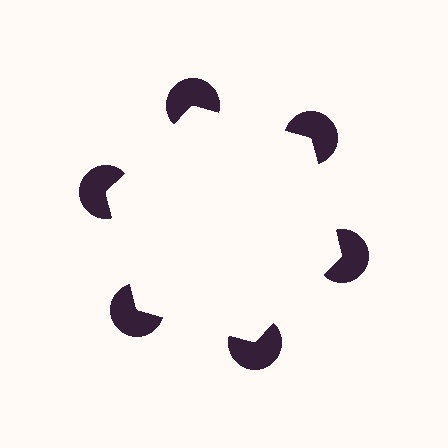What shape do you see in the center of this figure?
An illusory hexagon — its edges are inferred from the aligned wedge cuts in the pac-man discs, not physically drawn.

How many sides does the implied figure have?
6 sides.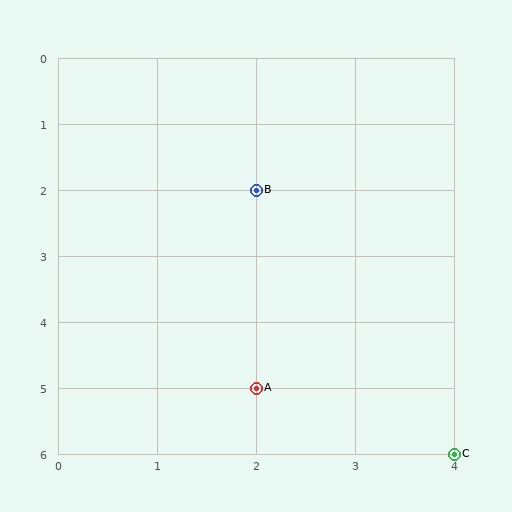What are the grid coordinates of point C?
Point C is at grid coordinates (4, 6).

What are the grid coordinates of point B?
Point B is at grid coordinates (2, 2).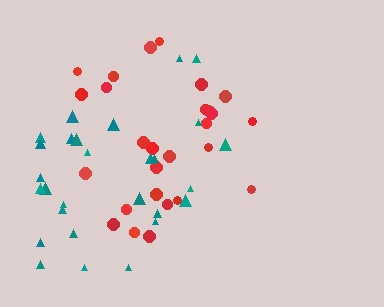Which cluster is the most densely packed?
Red.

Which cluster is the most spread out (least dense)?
Teal.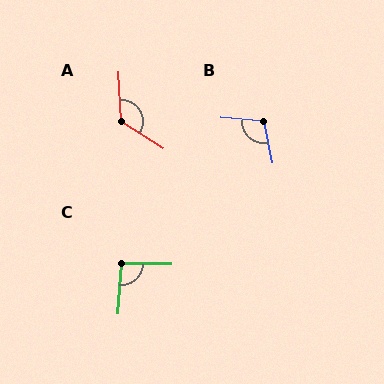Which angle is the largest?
A, at approximately 125 degrees.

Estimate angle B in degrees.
Approximately 107 degrees.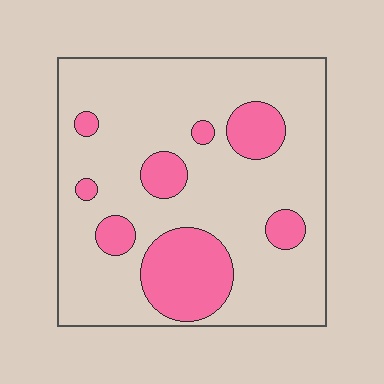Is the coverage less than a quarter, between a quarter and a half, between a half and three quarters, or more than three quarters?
Less than a quarter.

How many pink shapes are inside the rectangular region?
8.